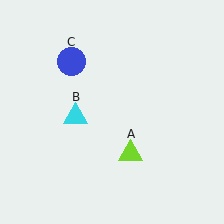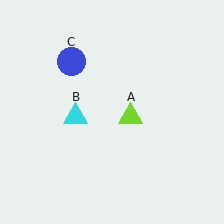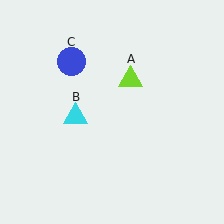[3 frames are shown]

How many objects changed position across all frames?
1 object changed position: lime triangle (object A).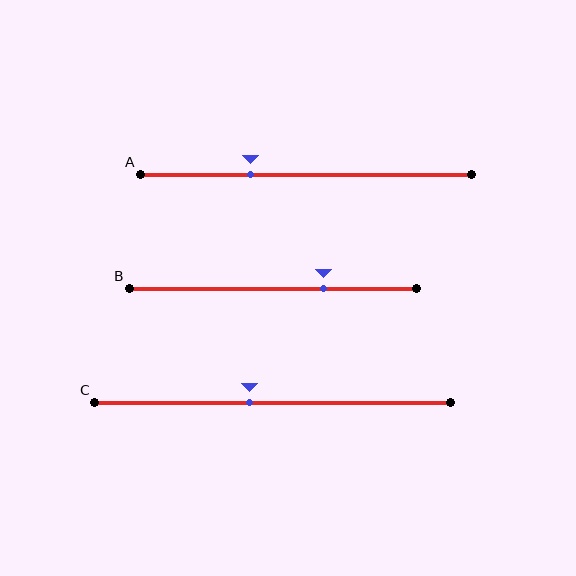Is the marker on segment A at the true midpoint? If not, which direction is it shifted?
No, the marker on segment A is shifted to the left by about 17% of the segment length.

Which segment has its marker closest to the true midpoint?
Segment C has its marker closest to the true midpoint.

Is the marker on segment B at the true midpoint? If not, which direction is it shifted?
No, the marker on segment B is shifted to the right by about 17% of the segment length.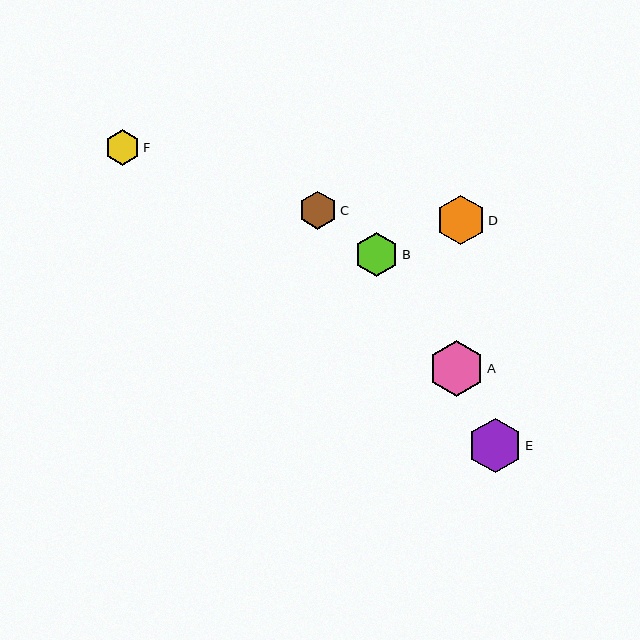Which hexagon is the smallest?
Hexagon F is the smallest with a size of approximately 35 pixels.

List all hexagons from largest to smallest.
From largest to smallest: A, E, D, B, C, F.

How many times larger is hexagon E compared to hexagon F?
Hexagon E is approximately 1.5 times the size of hexagon F.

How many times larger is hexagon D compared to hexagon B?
Hexagon D is approximately 1.1 times the size of hexagon B.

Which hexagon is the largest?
Hexagon A is the largest with a size of approximately 56 pixels.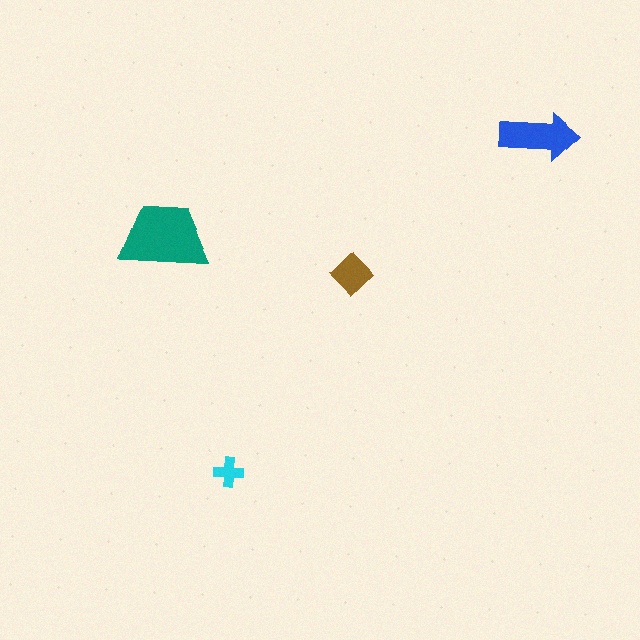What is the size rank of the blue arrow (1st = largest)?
2nd.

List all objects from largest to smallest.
The teal trapezoid, the blue arrow, the brown diamond, the cyan cross.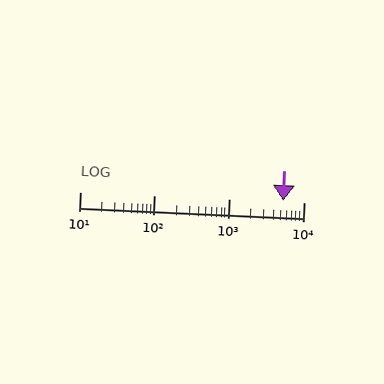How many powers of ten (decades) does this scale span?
The scale spans 3 decades, from 10 to 10000.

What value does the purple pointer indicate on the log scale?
The pointer indicates approximately 5300.